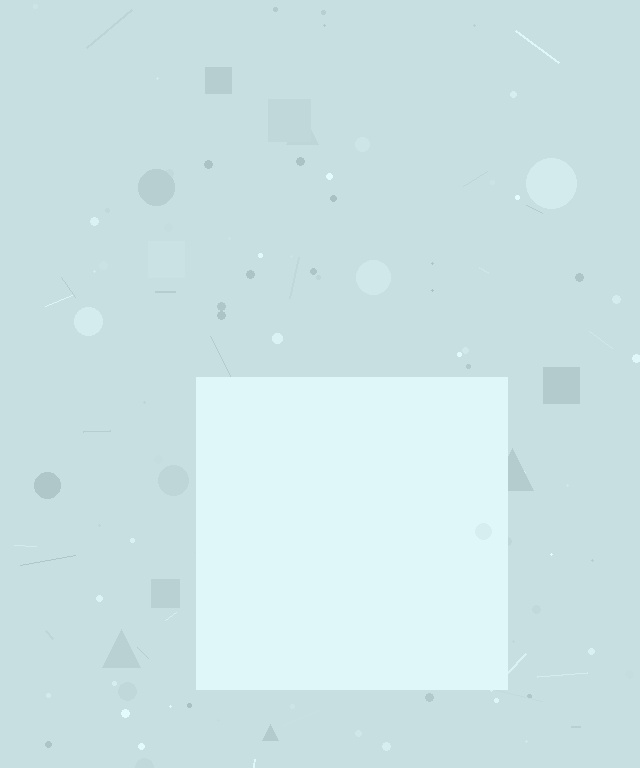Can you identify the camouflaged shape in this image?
The camouflaged shape is a square.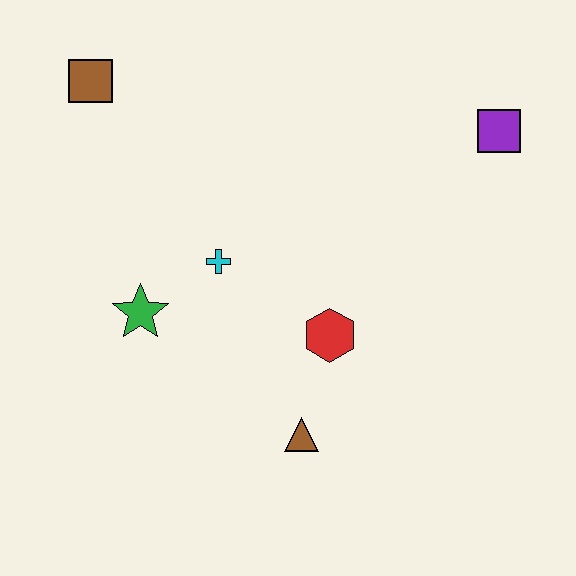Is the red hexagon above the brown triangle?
Yes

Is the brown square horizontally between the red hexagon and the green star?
No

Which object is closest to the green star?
The cyan cross is closest to the green star.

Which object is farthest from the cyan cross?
The purple square is farthest from the cyan cross.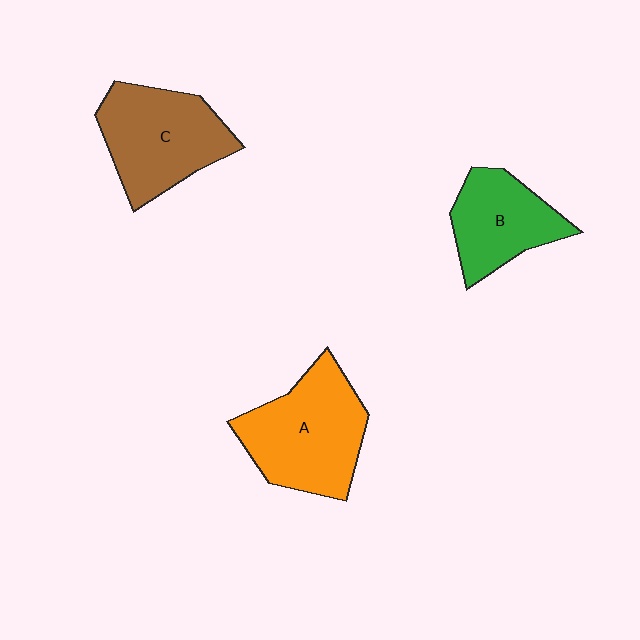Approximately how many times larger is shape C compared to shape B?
Approximately 1.3 times.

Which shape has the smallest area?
Shape B (green).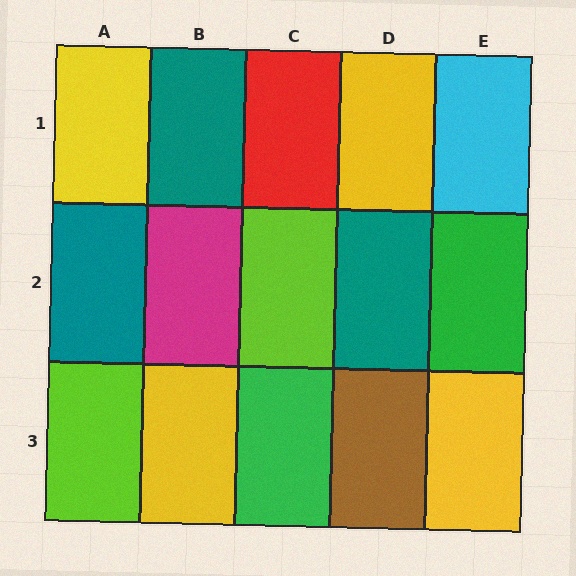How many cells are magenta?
1 cell is magenta.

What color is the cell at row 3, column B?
Yellow.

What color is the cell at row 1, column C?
Red.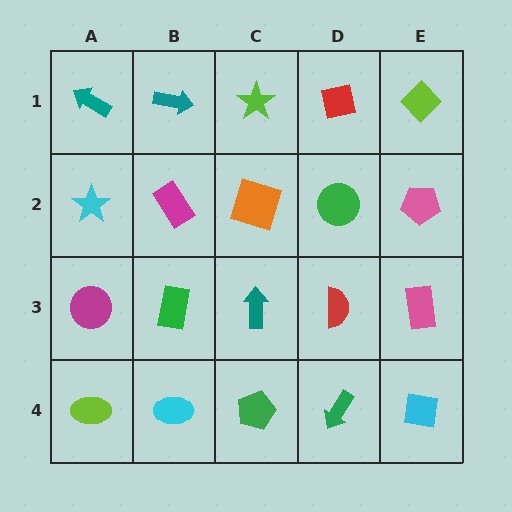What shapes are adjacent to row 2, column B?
A teal arrow (row 1, column B), a green rectangle (row 3, column B), a cyan star (row 2, column A), an orange square (row 2, column C).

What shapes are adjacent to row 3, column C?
An orange square (row 2, column C), a green pentagon (row 4, column C), a green rectangle (row 3, column B), a red semicircle (row 3, column D).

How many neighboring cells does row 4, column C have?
3.